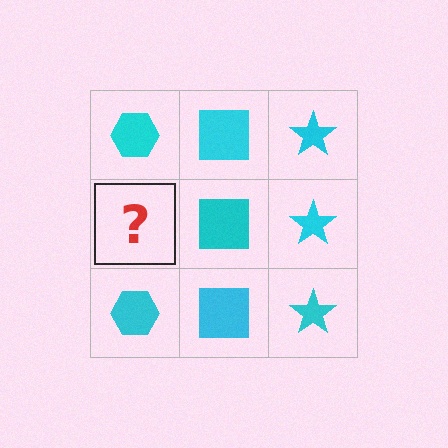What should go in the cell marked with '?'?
The missing cell should contain a cyan hexagon.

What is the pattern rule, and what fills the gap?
The rule is that each column has a consistent shape. The gap should be filled with a cyan hexagon.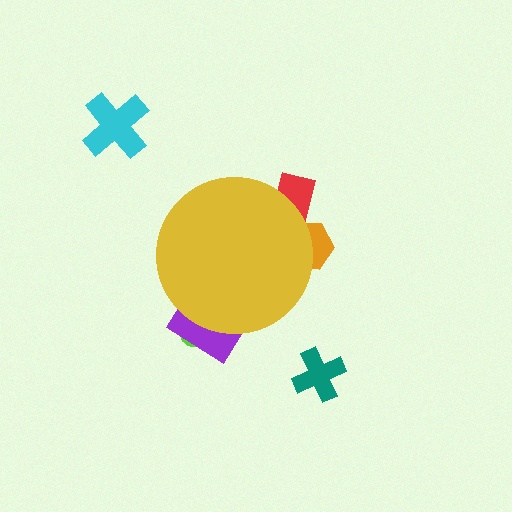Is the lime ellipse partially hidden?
Yes, the lime ellipse is partially hidden behind the yellow circle.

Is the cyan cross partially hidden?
No, the cyan cross is fully visible.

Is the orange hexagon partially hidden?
Yes, the orange hexagon is partially hidden behind the yellow circle.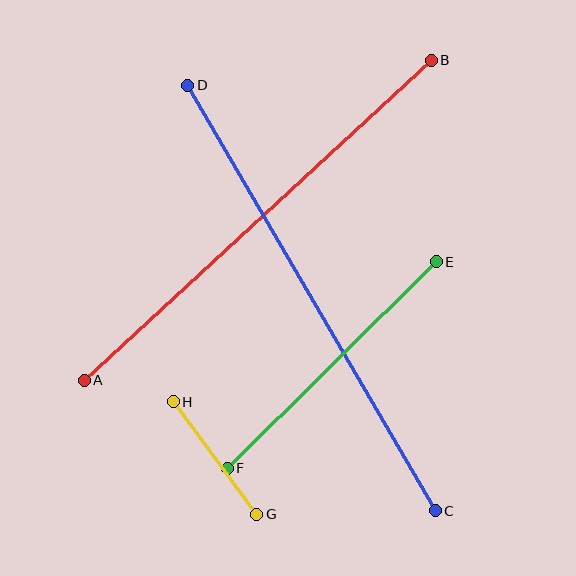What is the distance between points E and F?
The distance is approximately 294 pixels.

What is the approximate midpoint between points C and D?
The midpoint is at approximately (311, 298) pixels.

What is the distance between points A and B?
The distance is approximately 472 pixels.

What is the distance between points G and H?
The distance is approximately 140 pixels.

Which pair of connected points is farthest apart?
Points C and D are farthest apart.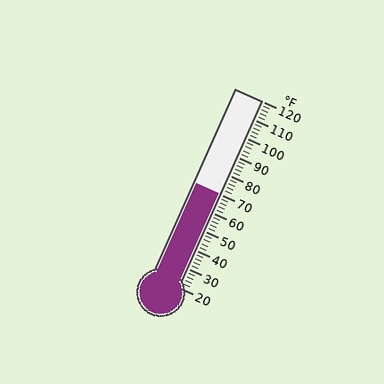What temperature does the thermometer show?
The thermometer shows approximately 70°F.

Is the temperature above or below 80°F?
The temperature is below 80°F.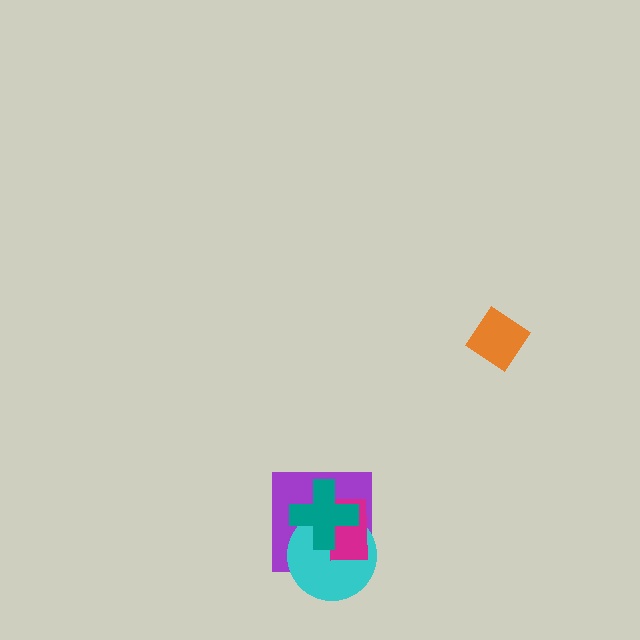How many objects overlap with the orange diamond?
0 objects overlap with the orange diamond.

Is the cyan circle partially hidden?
Yes, it is partially covered by another shape.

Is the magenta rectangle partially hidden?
Yes, it is partially covered by another shape.